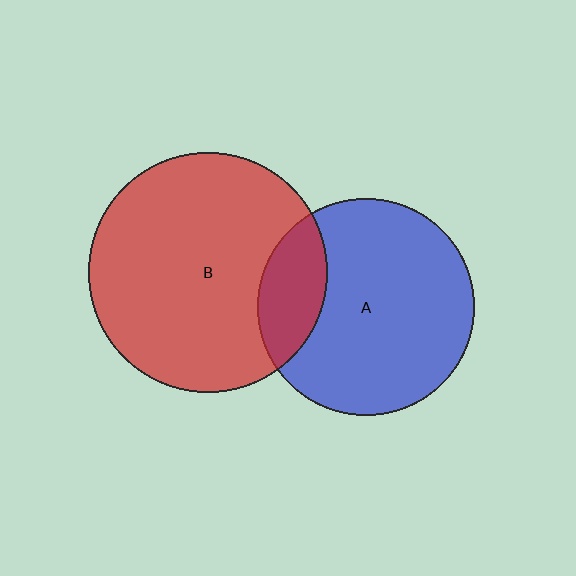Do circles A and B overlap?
Yes.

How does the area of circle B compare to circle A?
Approximately 1.2 times.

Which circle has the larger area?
Circle B (red).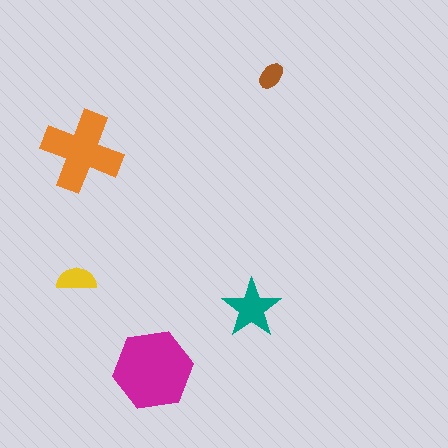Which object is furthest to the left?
The yellow semicircle is leftmost.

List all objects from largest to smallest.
The magenta hexagon, the orange cross, the teal star, the yellow semicircle, the brown ellipse.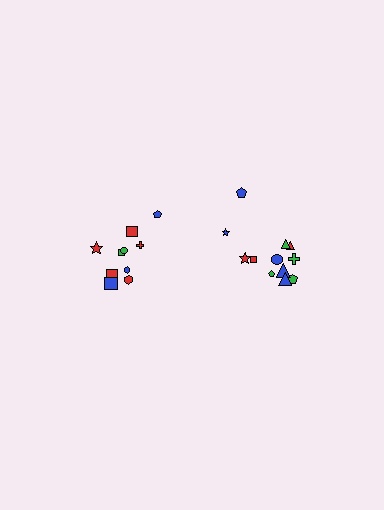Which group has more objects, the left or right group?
The right group.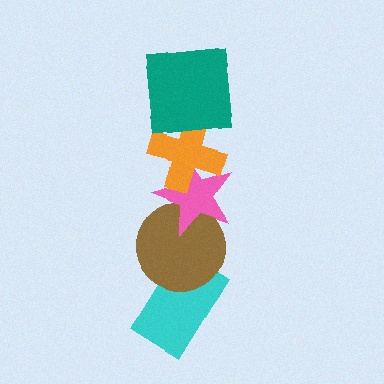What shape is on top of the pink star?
The orange cross is on top of the pink star.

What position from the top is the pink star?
The pink star is 3rd from the top.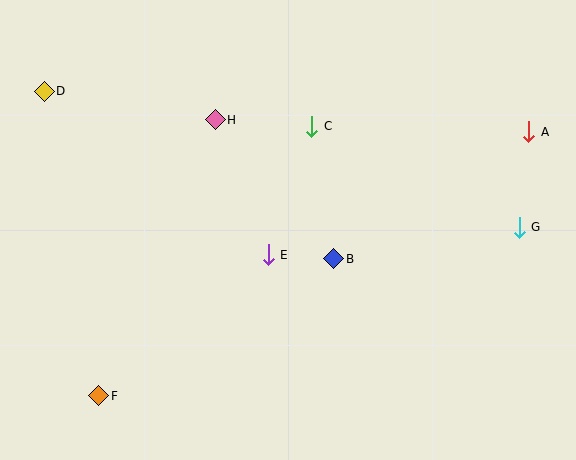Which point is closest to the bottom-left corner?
Point F is closest to the bottom-left corner.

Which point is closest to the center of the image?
Point E at (268, 255) is closest to the center.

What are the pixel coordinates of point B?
Point B is at (334, 259).